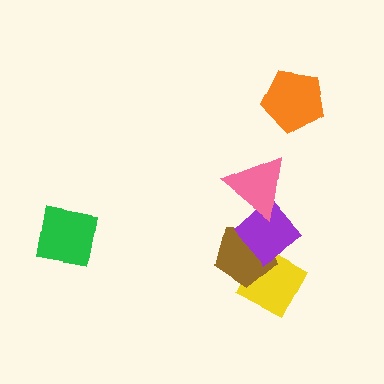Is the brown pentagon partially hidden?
Yes, it is partially covered by another shape.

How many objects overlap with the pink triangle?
1 object overlaps with the pink triangle.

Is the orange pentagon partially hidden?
No, no other shape covers it.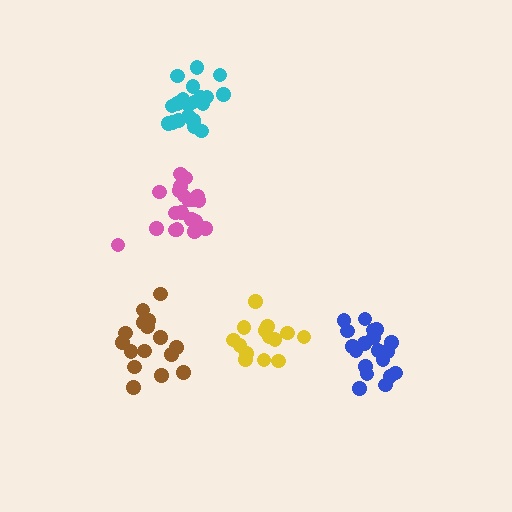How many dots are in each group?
Group 1: 20 dots, Group 2: 17 dots, Group 3: 20 dots, Group 4: 15 dots, Group 5: 20 dots (92 total).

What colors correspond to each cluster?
The clusters are colored: blue, brown, pink, yellow, cyan.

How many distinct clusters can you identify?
There are 5 distinct clusters.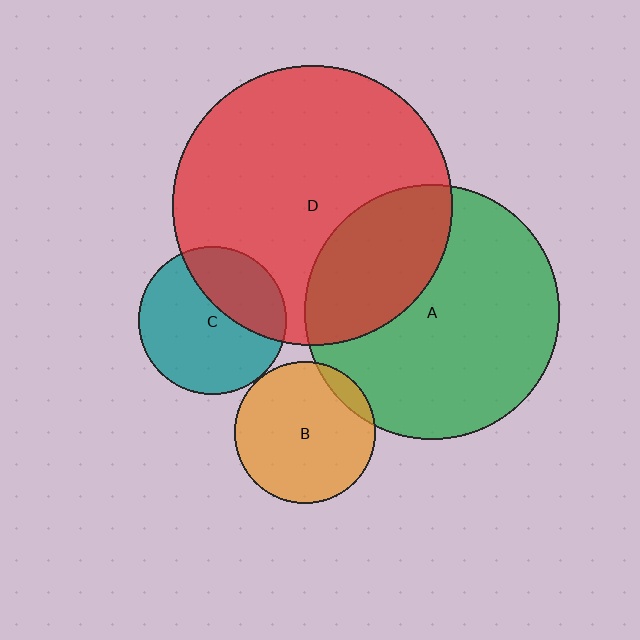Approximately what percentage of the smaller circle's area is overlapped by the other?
Approximately 10%.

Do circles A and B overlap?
Yes.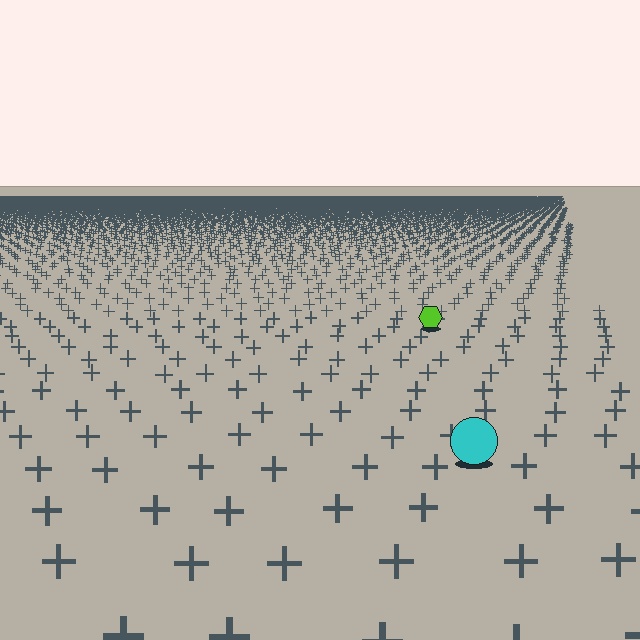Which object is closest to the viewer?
The cyan circle is closest. The texture marks near it are larger and more spread out.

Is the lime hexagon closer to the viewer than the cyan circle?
No. The cyan circle is closer — you can tell from the texture gradient: the ground texture is coarser near it.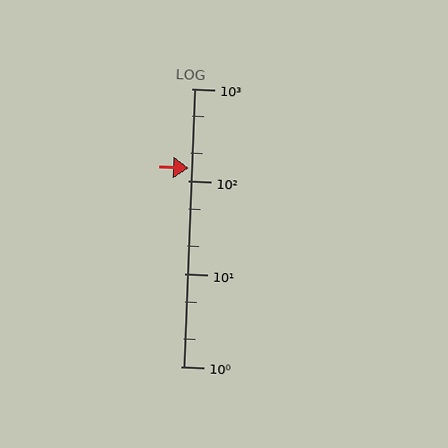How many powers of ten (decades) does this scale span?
The scale spans 3 decades, from 1 to 1000.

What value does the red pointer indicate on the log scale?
The pointer indicates approximately 140.